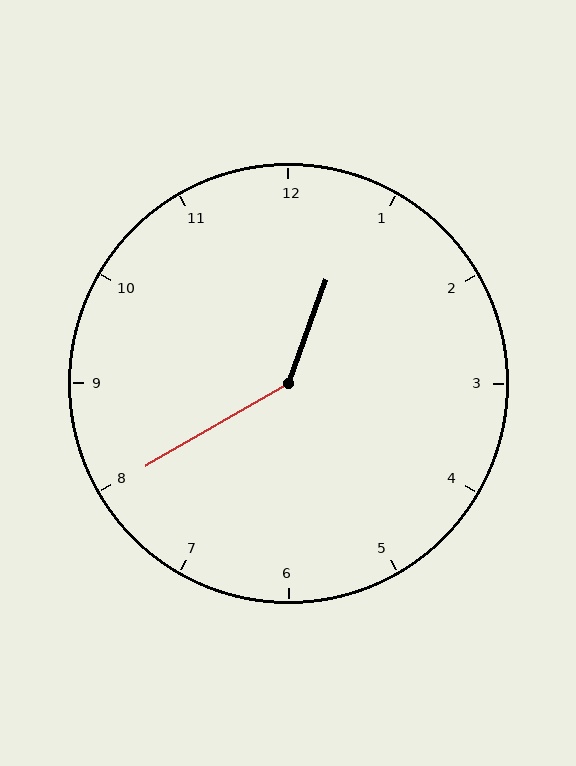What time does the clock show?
12:40.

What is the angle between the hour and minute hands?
Approximately 140 degrees.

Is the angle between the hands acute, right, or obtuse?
It is obtuse.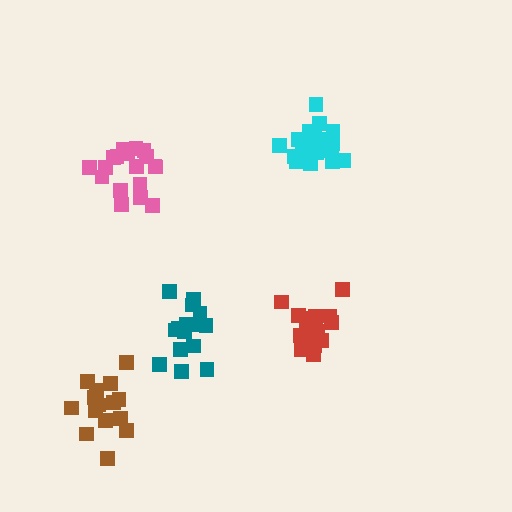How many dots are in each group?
Group 1: 16 dots, Group 2: 19 dots, Group 3: 18 dots, Group 4: 15 dots, Group 5: 15 dots (83 total).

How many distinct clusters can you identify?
There are 5 distinct clusters.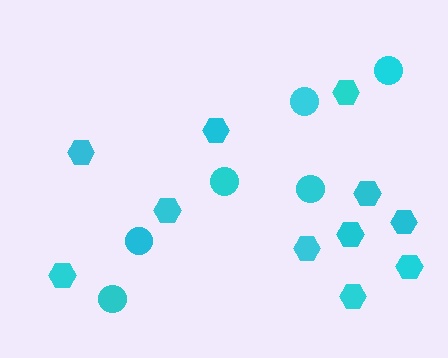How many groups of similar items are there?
There are 2 groups: one group of hexagons (11) and one group of circles (6).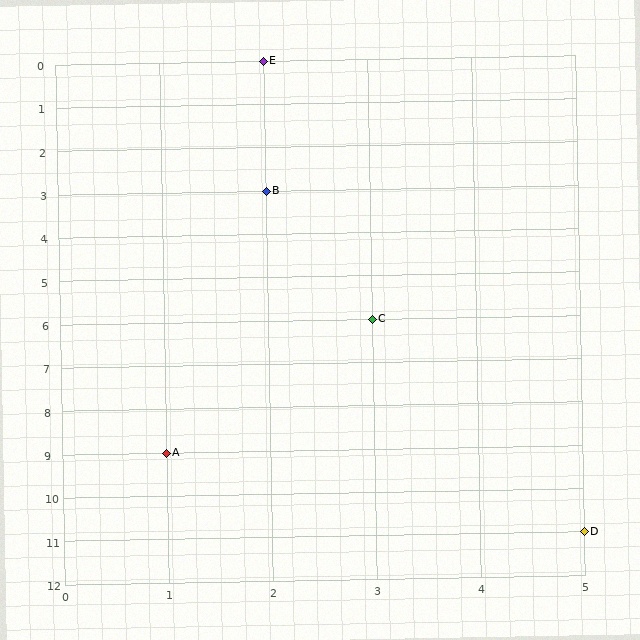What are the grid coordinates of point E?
Point E is at grid coordinates (2, 0).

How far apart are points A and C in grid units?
Points A and C are 2 columns and 3 rows apart (about 3.6 grid units diagonally).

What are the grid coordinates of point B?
Point B is at grid coordinates (2, 3).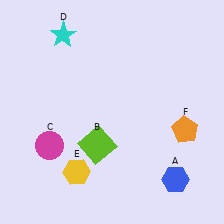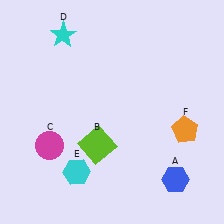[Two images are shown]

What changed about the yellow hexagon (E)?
In Image 1, E is yellow. In Image 2, it changed to cyan.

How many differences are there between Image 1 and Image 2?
There is 1 difference between the two images.